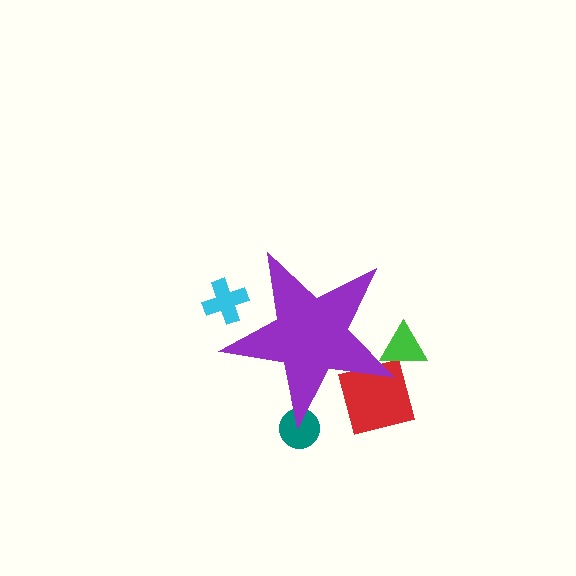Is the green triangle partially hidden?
Yes, the green triangle is partially hidden behind the purple star.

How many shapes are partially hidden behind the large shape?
4 shapes are partially hidden.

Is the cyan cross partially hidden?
Yes, the cyan cross is partially hidden behind the purple star.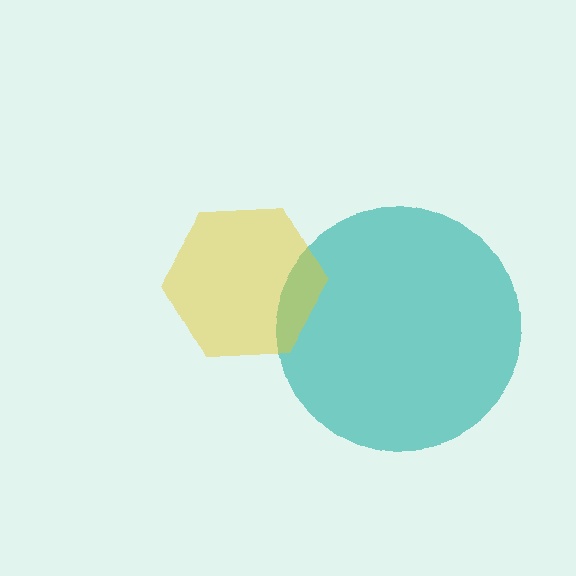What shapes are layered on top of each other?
The layered shapes are: a teal circle, a yellow hexagon.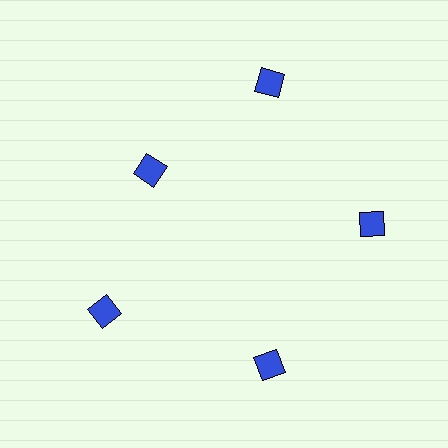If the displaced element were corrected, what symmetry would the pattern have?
It would have 5-fold rotational symmetry — the pattern would map onto itself every 72 degrees.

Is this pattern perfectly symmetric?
No. The 5 blue diamonds are arranged in a ring, but one element near the 10 o'clock position is pulled inward toward the center, breaking the 5-fold rotational symmetry.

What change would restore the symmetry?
The symmetry would be restored by moving it outward, back onto the ring so that all 5 diamonds sit at equal angles and equal distance from the center.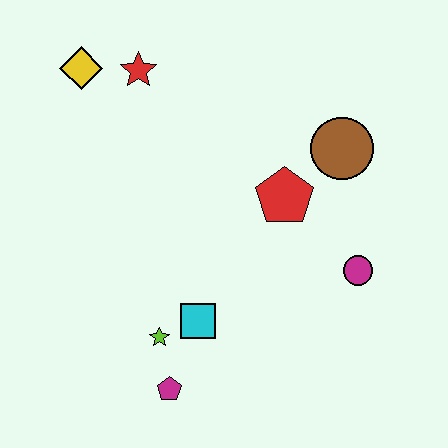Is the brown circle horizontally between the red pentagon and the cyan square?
No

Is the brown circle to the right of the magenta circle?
No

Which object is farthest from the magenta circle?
The yellow diamond is farthest from the magenta circle.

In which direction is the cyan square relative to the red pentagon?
The cyan square is below the red pentagon.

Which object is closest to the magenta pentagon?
The lime star is closest to the magenta pentagon.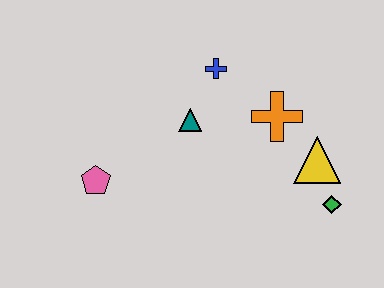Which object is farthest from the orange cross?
The pink pentagon is farthest from the orange cross.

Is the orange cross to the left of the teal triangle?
No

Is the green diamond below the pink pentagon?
Yes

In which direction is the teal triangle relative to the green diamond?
The teal triangle is to the left of the green diamond.